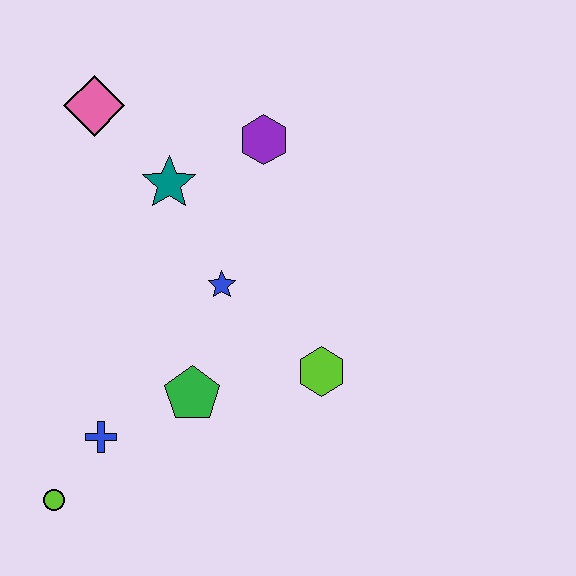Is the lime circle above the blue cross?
No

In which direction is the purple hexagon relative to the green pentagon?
The purple hexagon is above the green pentagon.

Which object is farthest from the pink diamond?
The lime circle is farthest from the pink diamond.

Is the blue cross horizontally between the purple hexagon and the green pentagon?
No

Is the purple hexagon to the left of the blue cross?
No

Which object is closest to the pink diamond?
The teal star is closest to the pink diamond.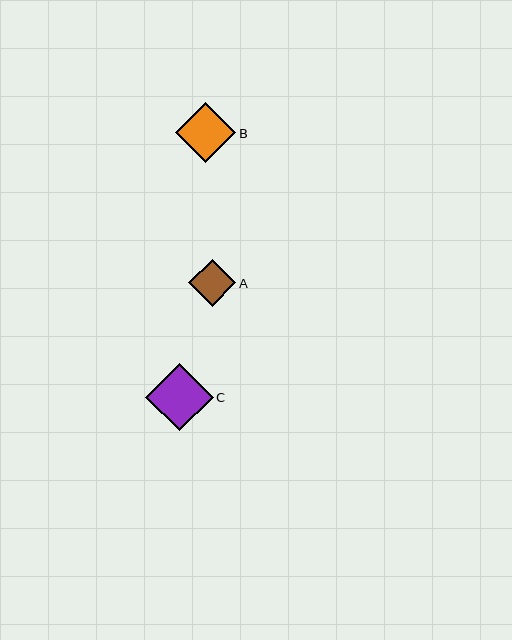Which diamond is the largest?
Diamond C is the largest with a size of approximately 67 pixels.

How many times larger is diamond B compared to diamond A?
Diamond B is approximately 1.3 times the size of diamond A.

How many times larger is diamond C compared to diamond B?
Diamond C is approximately 1.1 times the size of diamond B.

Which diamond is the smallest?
Diamond A is the smallest with a size of approximately 47 pixels.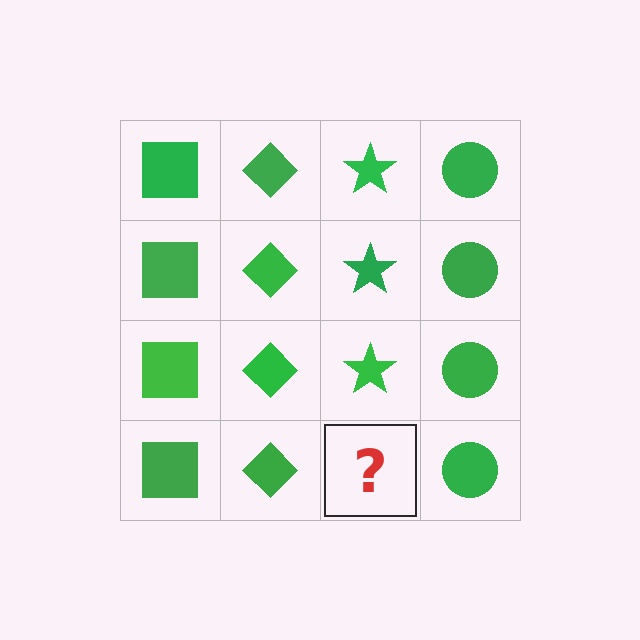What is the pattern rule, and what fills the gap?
The rule is that each column has a consistent shape. The gap should be filled with a green star.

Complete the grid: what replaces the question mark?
The question mark should be replaced with a green star.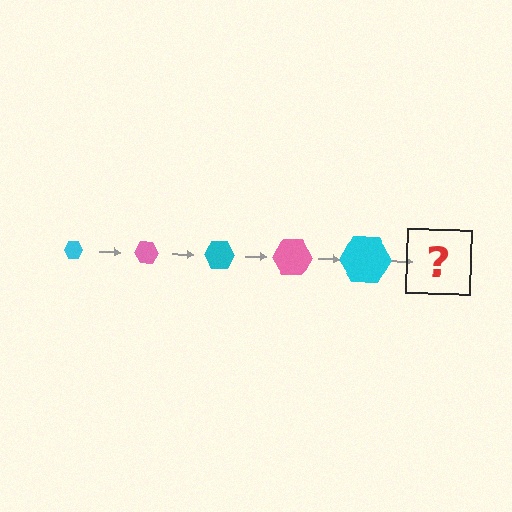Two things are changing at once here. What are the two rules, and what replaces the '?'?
The two rules are that the hexagon grows larger each step and the color cycles through cyan and pink. The '?' should be a pink hexagon, larger than the previous one.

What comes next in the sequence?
The next element should be a pink hexagon, larger than the previous one.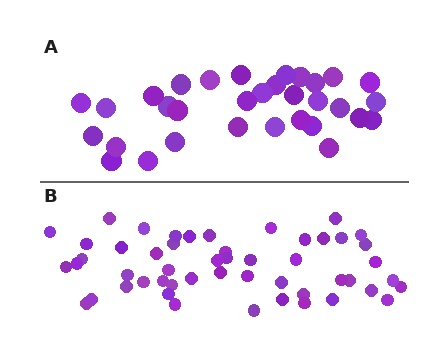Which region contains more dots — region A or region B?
Region B (the bottom region) has more dots.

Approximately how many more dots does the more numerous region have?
Region B has approximately 20 more dots than region A.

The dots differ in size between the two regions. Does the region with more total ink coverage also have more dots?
No. Region A has more total ink coverage because its dots are larger, but region B actually contains more individual dots. Total area can be misleading — the number of items is what matters here.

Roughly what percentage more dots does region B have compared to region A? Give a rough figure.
About 60% more.